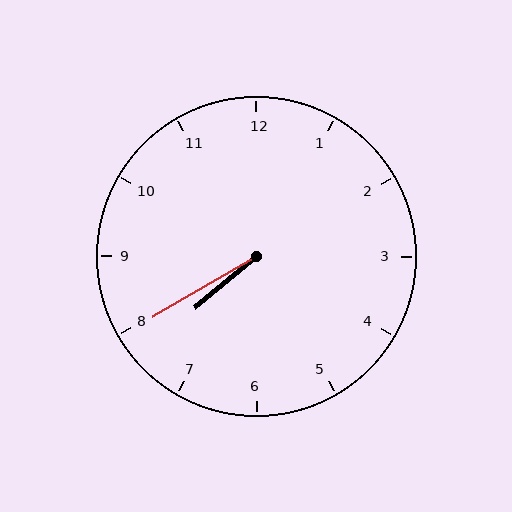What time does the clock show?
7:40.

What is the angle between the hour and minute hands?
Approximately 10 degrees.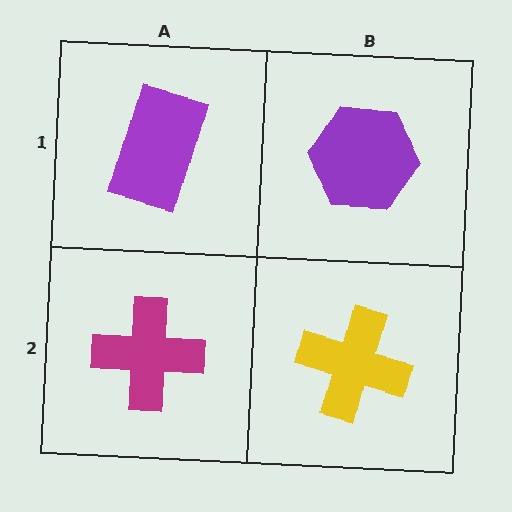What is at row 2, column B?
A yellow cross.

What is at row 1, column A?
A purple rectangle.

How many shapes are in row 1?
2 shapes.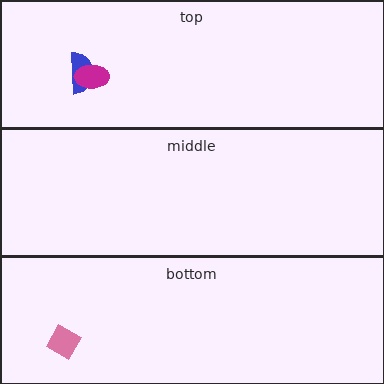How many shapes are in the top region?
2.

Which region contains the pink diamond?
The bottom region.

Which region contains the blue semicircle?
The top region.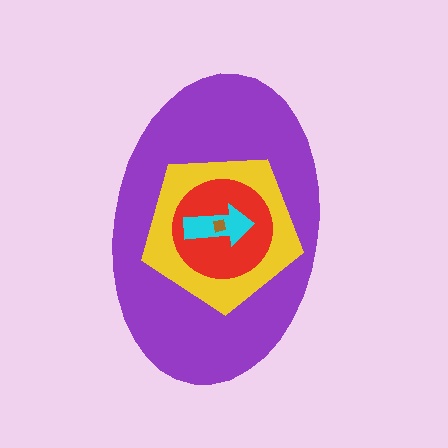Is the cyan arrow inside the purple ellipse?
Yes.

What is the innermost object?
The brown square.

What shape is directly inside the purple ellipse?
The yellow pentagon.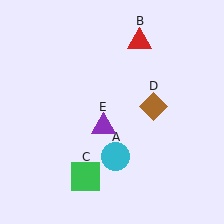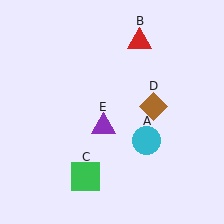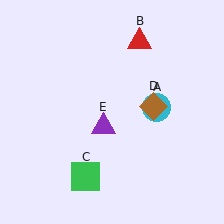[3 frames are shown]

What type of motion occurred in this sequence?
The cyan circle (object A) rotated counterclockwise around the center of the scene.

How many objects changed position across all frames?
1 object changed position: cyan circle (object A).